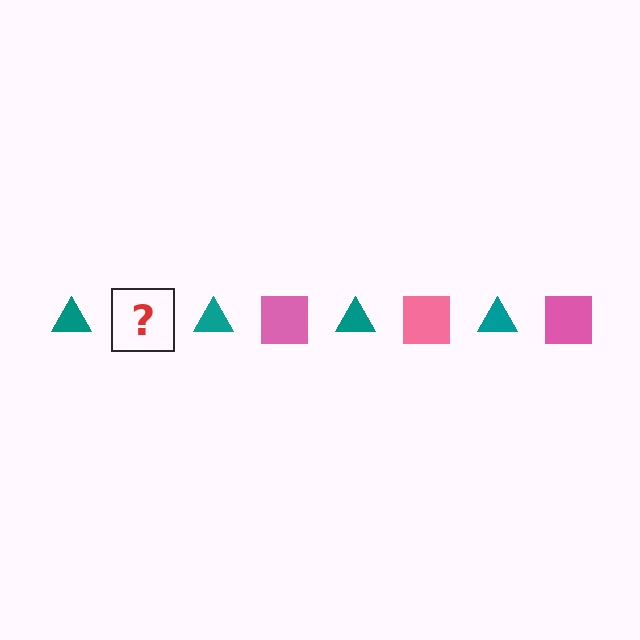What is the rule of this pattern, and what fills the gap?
The rule is that the pattern alternates between teal triangle and pink square. The gap should be filled with a pink square.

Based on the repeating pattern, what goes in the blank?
The blank should be a pink square.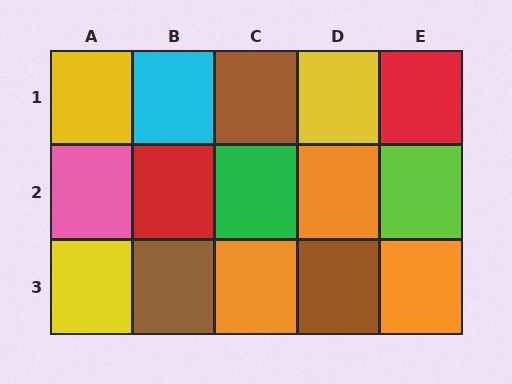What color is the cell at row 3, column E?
Orange.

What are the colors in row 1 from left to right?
Yellow, cyan, brown, yellow, red.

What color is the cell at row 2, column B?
Red.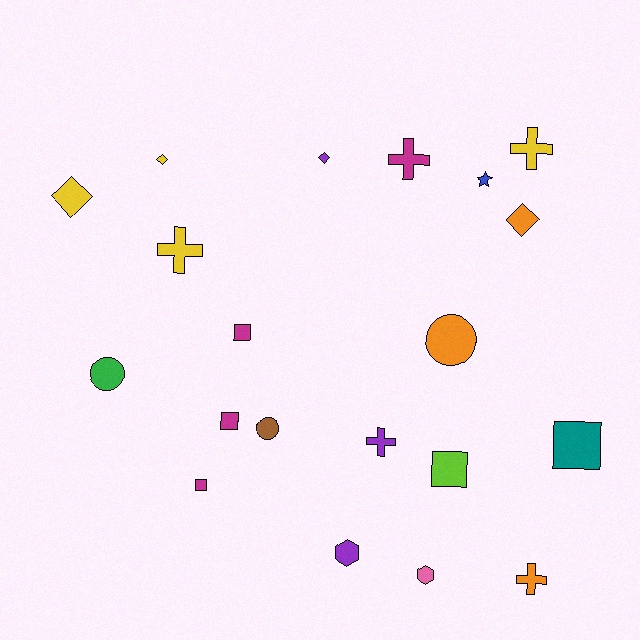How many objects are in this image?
There are 20 objects.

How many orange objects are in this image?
There are 3 orange objects.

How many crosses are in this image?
There are 5 crosses.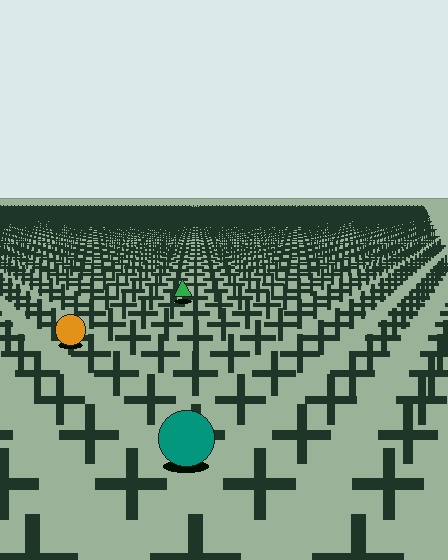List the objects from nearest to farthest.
From nearest to farthest: the teal circle, the orange circle, the green triangle.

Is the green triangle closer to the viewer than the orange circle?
No. The orange circle is closer — you can tell from the texture gradient: the ground texture is coarser near it.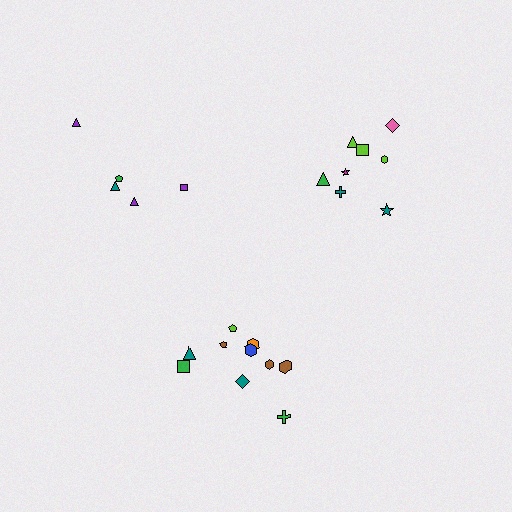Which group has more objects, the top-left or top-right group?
The top-right group.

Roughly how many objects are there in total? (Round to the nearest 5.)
Roughly 25 objects in total.